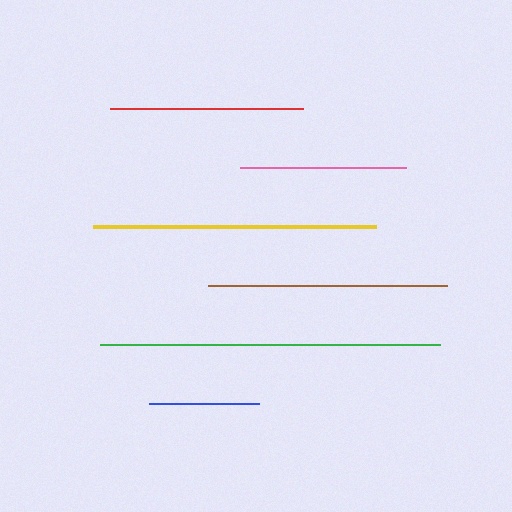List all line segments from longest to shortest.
From longest to shortest: green, yellow, brown, red, pink, blue.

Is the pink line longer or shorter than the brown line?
The brown line is longer than the pink line.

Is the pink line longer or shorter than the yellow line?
The yellow line is longer than the pink line.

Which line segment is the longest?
The green line is the longest at approximately 340 pixels.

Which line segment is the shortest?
The blue line is the shortest at approximately 110 pixels.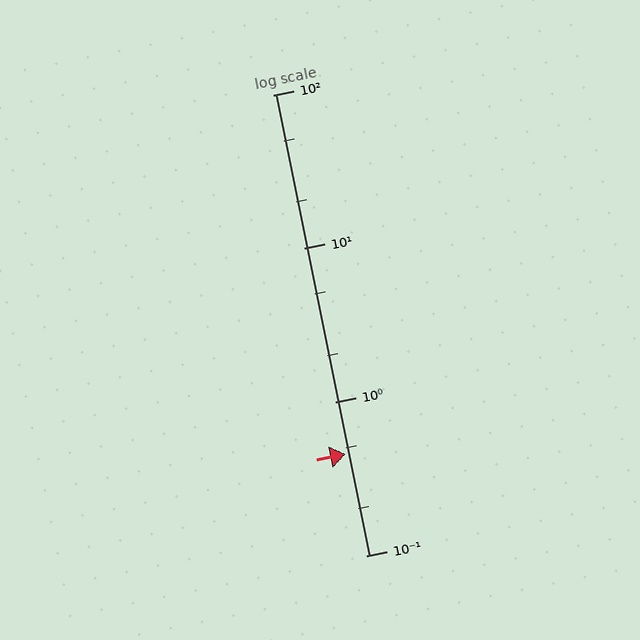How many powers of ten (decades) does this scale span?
The scale spans 3 decades, from 0.1 to 100.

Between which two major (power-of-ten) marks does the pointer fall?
The pointer is between 0.1 and 1.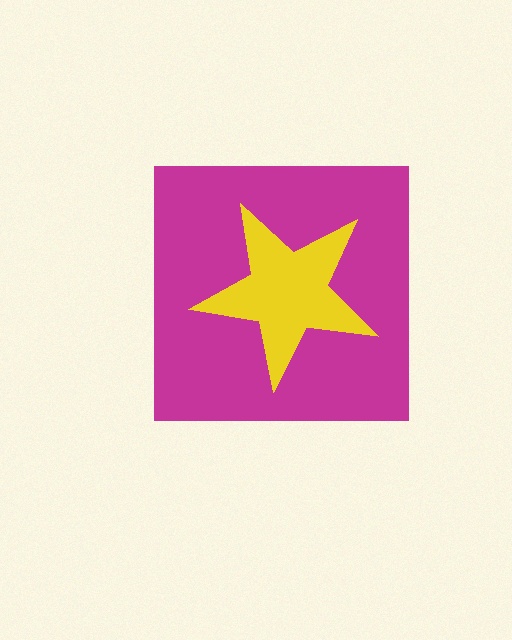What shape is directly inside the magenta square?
The yellow star.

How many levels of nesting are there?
2.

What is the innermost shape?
The yellow star.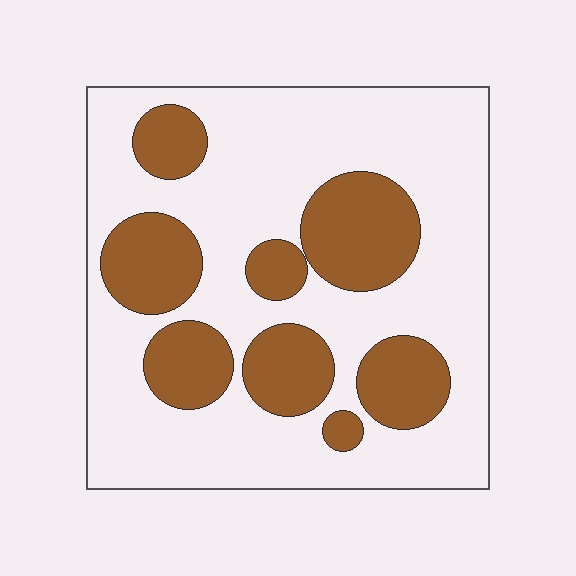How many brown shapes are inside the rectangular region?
8.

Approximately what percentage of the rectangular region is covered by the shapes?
Approximately 30%.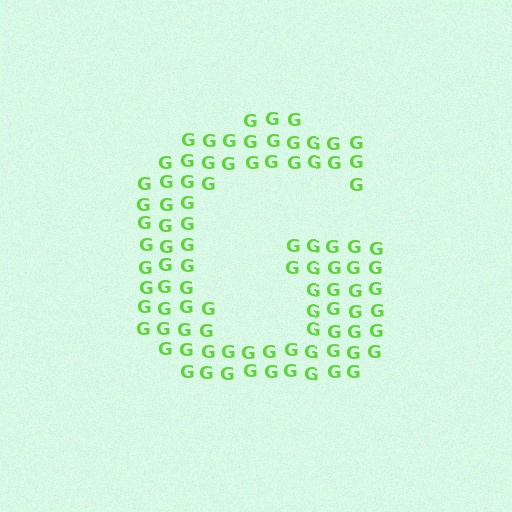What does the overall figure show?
The overall figure shows the letter G.